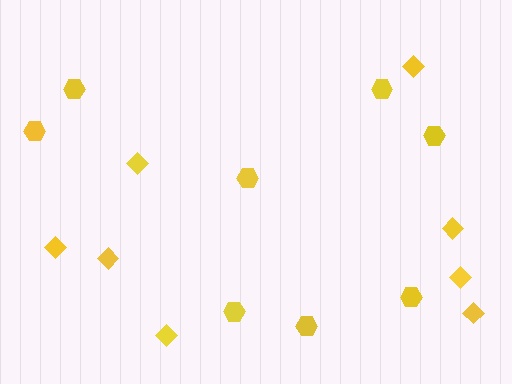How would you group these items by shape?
There are 2 groups: one group of diamonds (8) and one group of hexagons (8).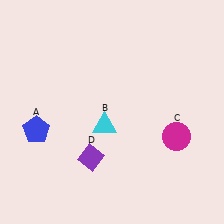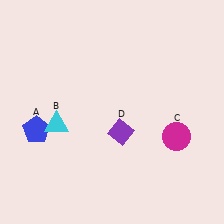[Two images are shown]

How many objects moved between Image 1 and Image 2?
2 objects moved between the two images.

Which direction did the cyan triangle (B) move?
The cyan triangle (B) moved left.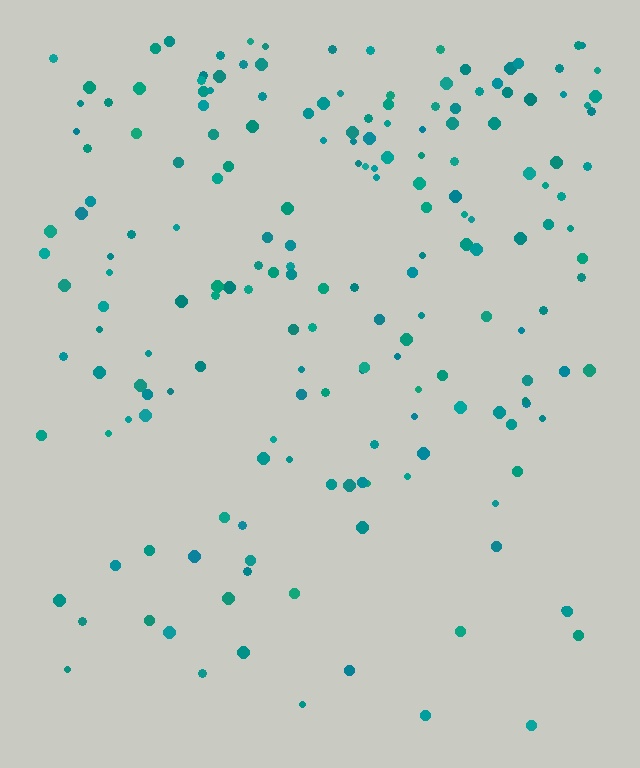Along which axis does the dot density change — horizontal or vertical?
Vertical.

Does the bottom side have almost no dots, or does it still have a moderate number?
Still a moderate number, just noticeably fewer than the top.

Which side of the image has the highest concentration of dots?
The top.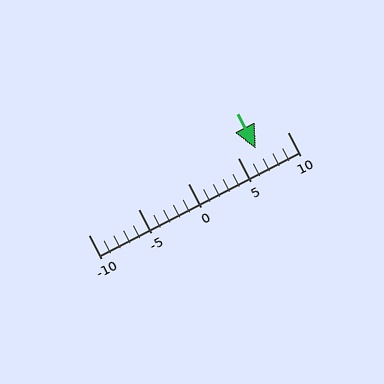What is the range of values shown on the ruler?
The ruler shows values from -10 to 10.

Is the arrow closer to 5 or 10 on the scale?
The arrow is closer to 5.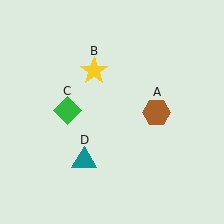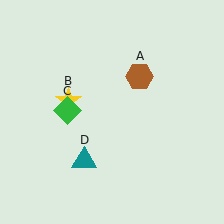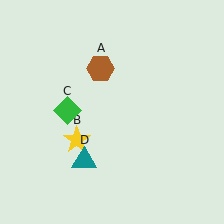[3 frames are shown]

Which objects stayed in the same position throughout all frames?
Green diamond (object C) and teal triangle (object D) remained stationary.